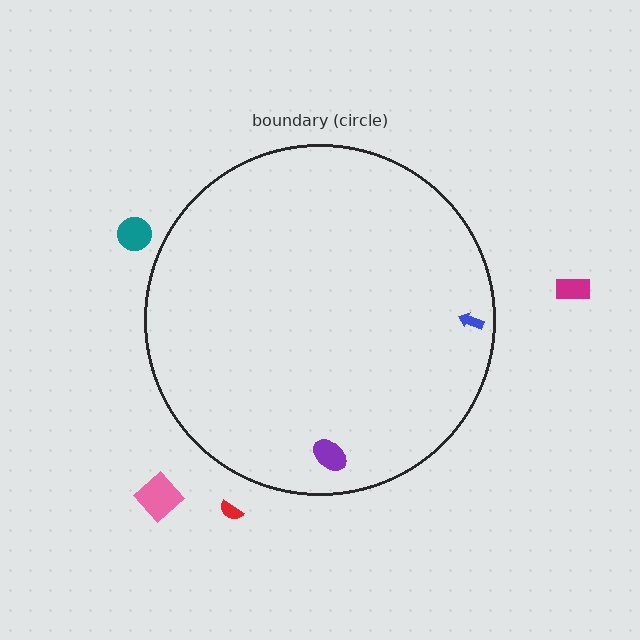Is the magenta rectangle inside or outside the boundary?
Outside.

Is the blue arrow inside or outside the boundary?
Inside.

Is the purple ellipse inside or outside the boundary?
Inside.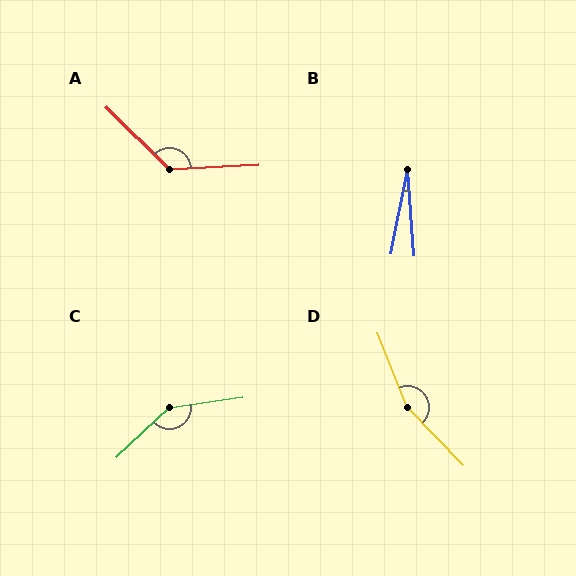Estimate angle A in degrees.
Approximately 133 degrees.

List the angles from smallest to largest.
B (16°), A (133°), C (145°), D (157°).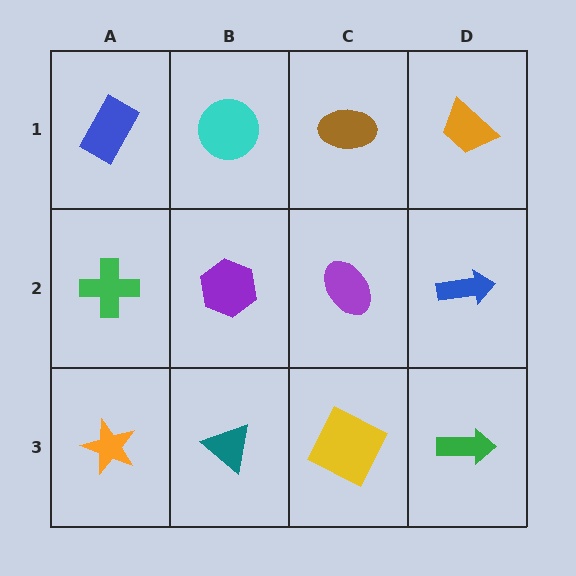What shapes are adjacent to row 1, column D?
A blue arrow (row 2, column D), a brown ellipse (row 1, column C).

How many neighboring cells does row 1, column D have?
2.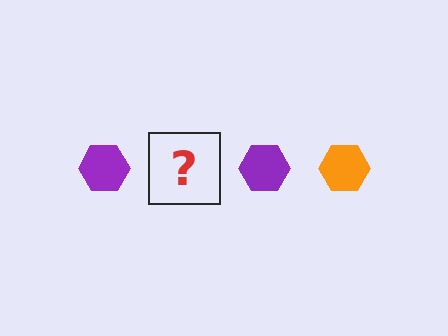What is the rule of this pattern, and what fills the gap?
The rule is that the pattern cycles through purple, orange hexagons. The gap should be filled with an orange hexagon.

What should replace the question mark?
The question mark should be replaced with an orange hexagon.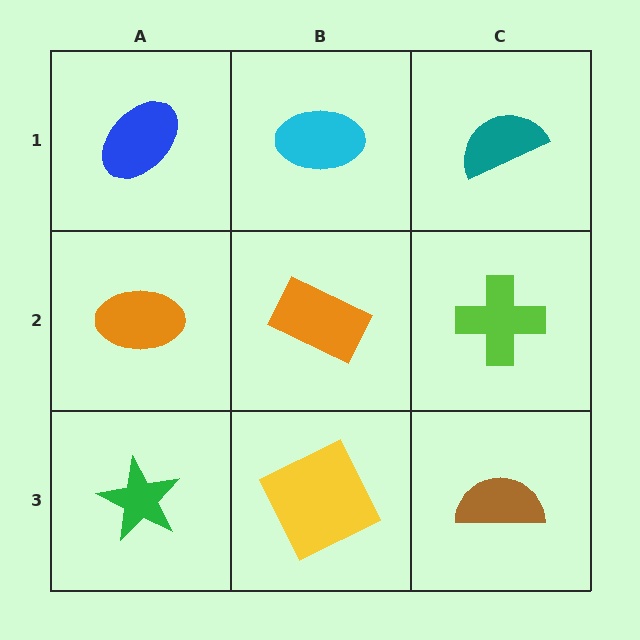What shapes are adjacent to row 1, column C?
A lime cross (row 2, column C), a cyan ellipse (row 1, column B).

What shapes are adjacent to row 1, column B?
An orange rectangle (row 2, column B), a blue ellipse (row 1, column A), a teal semicircle (row 1, column C).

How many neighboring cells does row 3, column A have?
2.